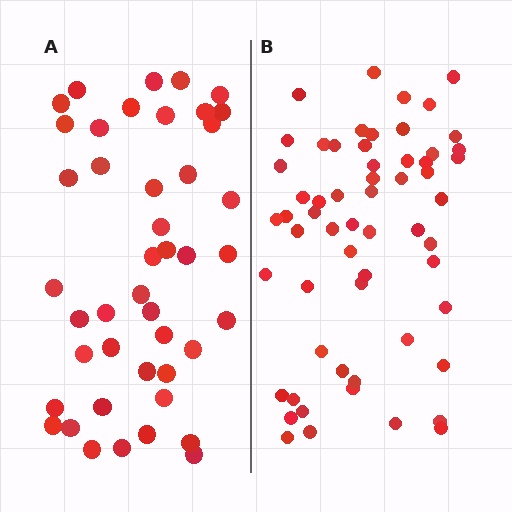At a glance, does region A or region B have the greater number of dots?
Region B (the right region) has more dots.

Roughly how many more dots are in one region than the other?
Region B has approximately 15 more dots than region A.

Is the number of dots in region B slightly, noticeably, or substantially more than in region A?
Region B has noticeably more, but not dramatically so. The ratio is roughly 1.3 to 1.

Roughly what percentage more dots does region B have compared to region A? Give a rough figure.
About 35% more.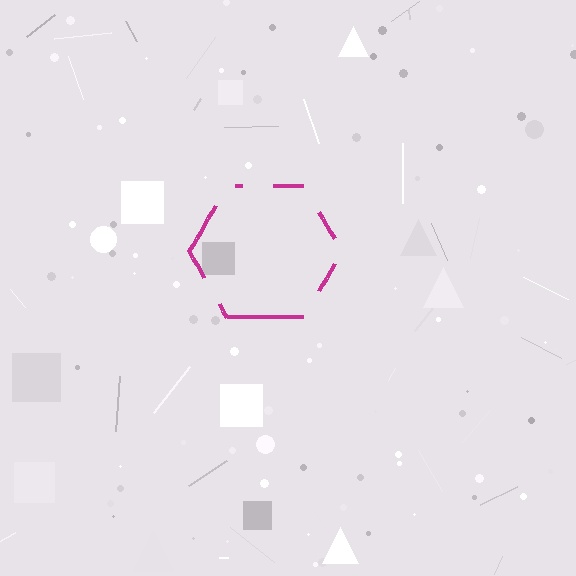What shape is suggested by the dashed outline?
The dashed outline suggests a hexagon.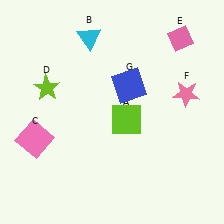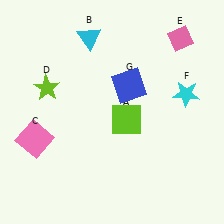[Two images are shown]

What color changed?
The star (F) changed from pink in Image 1 to cyan in Image 2.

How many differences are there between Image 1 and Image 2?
There is 1 difference between the two images.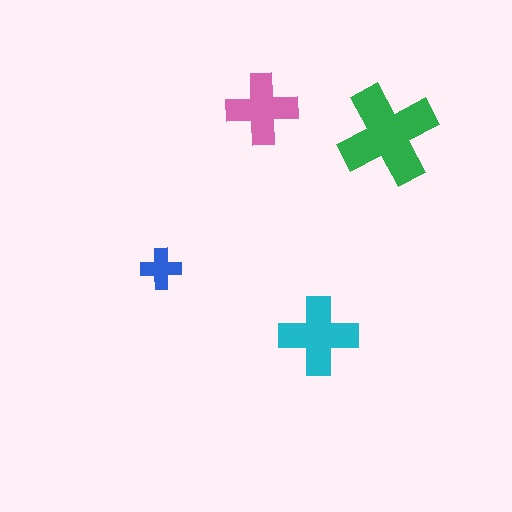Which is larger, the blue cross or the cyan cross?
The cyan one.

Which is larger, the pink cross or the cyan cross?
The cyan one.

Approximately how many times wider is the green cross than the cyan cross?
About 1.5 times wider.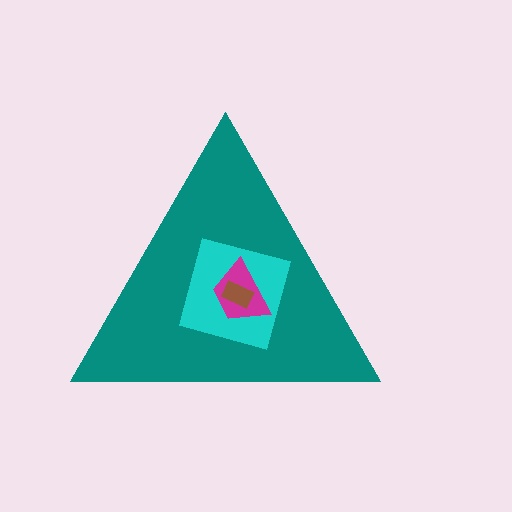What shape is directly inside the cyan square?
The magenta trapezoid.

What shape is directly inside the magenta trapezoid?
The brown rectangle.